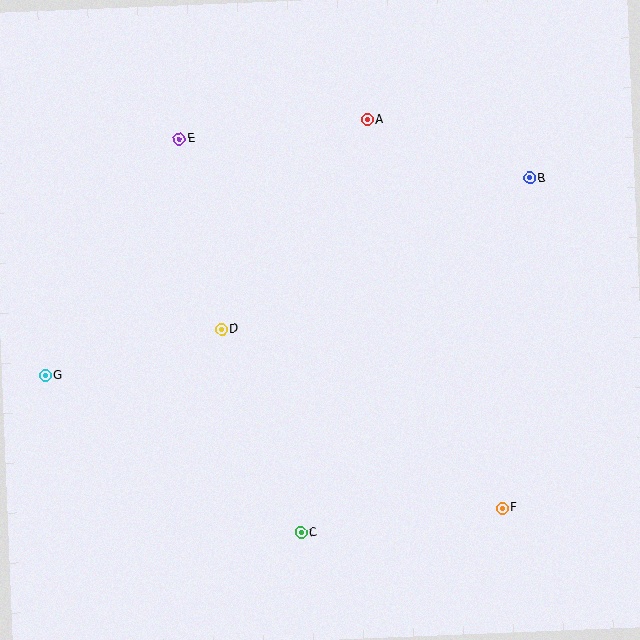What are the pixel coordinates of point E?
Point E is at (180, 139).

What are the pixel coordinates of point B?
Point B is at (530, 178).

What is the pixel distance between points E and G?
The distance between E and G is 272 pixels.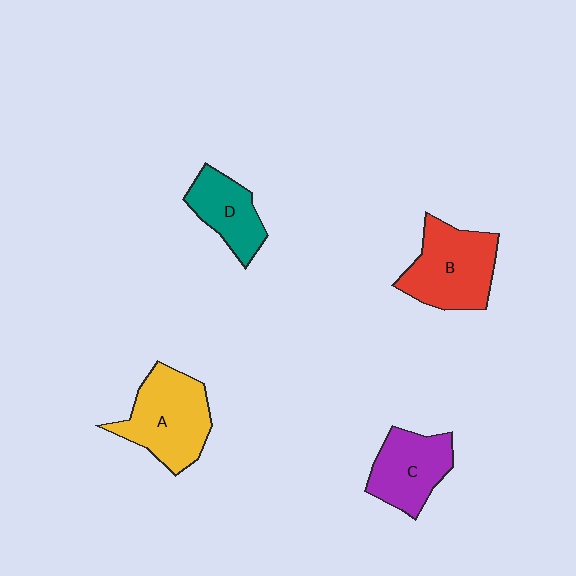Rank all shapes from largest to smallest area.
From largest to smallest: A (yellow), B (red), C (purple), D (teal).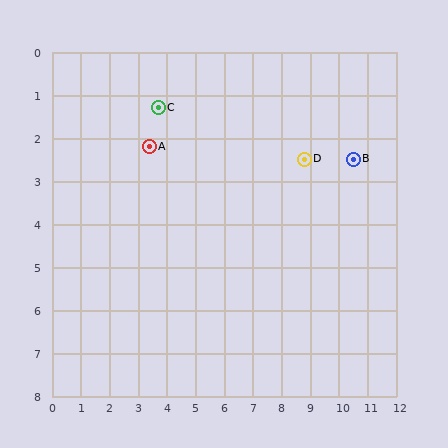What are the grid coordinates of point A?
Point A is at approximately (3.4, 2.2).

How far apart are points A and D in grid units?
Points A and D are about 5.4 grid units apart.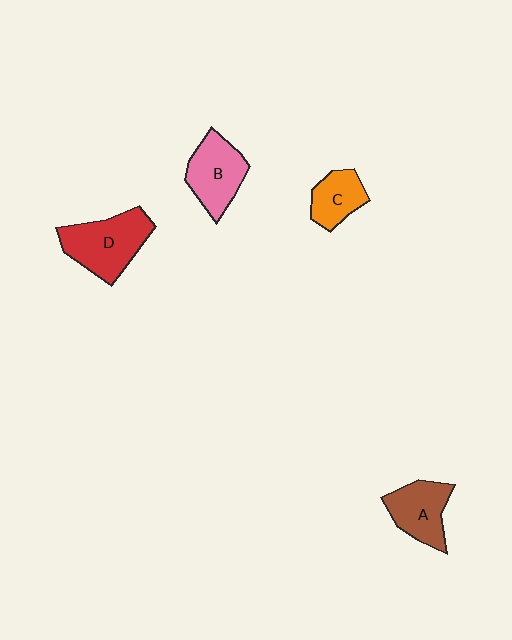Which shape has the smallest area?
Shape C (orange).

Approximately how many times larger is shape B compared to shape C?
Approximately 1.4 times.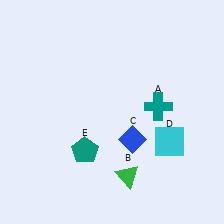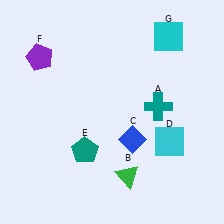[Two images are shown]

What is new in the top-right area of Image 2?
A cyan square (G) was added in the top-right area of Image 2.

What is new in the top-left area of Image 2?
A purple pentagon (F) was added in the top-left area of Image 2.